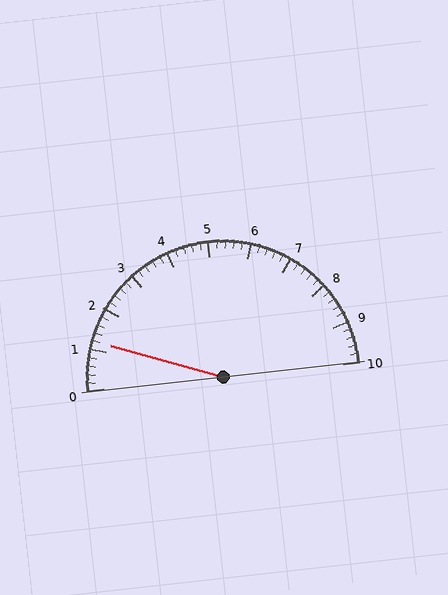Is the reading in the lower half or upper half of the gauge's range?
The reading is in the lower half of the range (0 to 10).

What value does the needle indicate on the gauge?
The needle indicates approximately 1.2.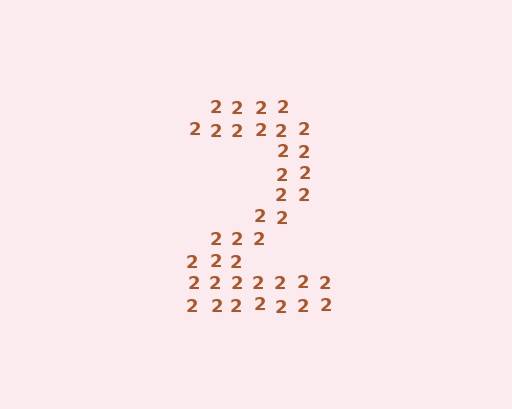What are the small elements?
The small elements are digit 2's.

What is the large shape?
The large shape is the digit 2.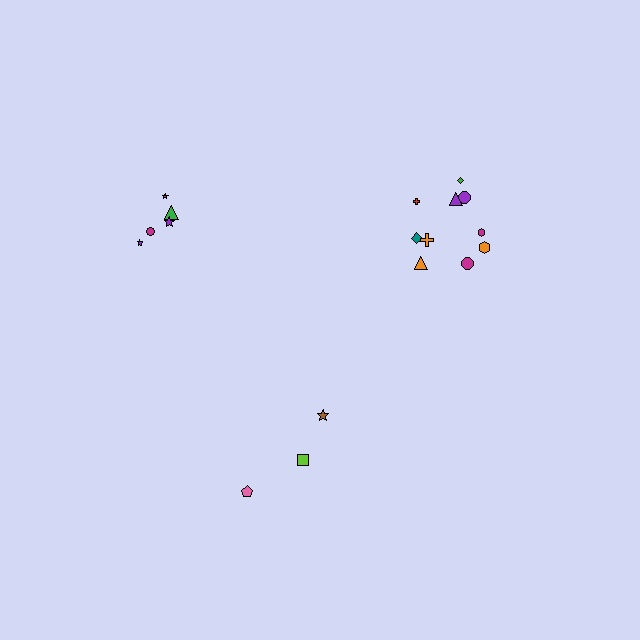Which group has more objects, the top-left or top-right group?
The top-right group.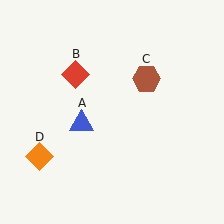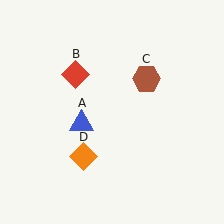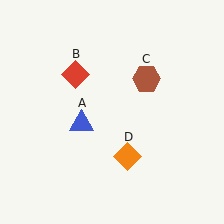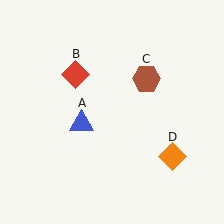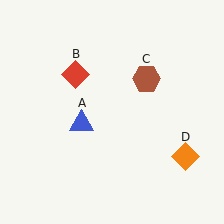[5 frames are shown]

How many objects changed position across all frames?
1 object changed position: orange diamond (object D).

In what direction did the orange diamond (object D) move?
The orange diamond (object D) moved right.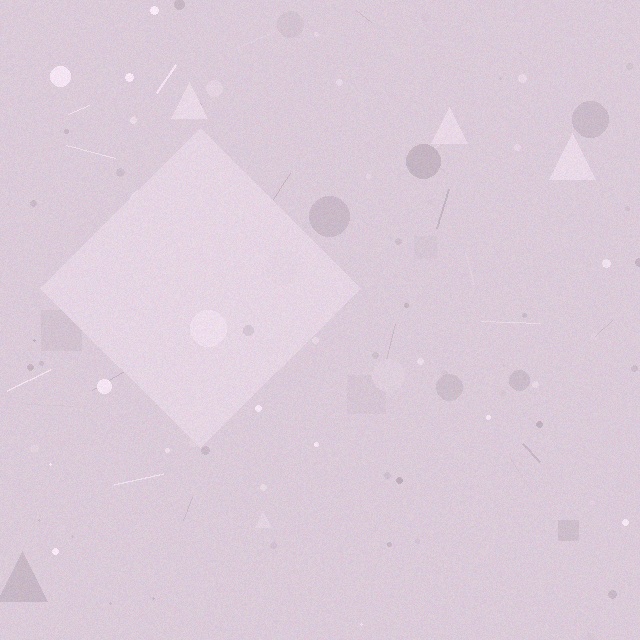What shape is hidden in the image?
A diamond is hidden in the image.